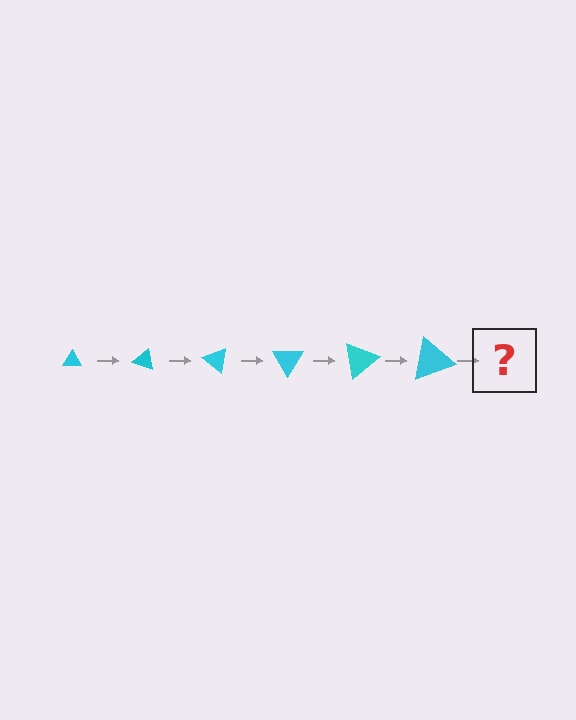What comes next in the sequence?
The next element should be a triangle, larger than the previous one and rotated 120 degrees from the start.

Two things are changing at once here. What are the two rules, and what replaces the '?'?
The two rules are that the triangle grows larger each step and it rotates 20 degrees each step. The '?' should be a triangle, larger than the previous one and rotated 120 degrees from the start.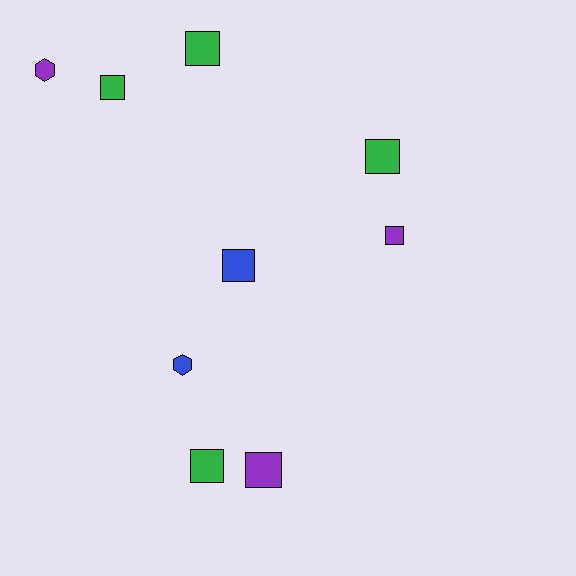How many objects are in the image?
There are 9 objects.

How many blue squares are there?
There is 1 blue square.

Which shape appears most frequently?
Square, with 7 objects.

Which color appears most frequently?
Green, with 4 objects.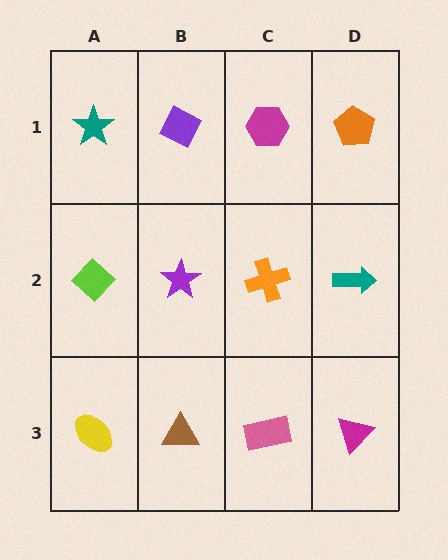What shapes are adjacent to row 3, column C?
An orange cross (row 2, column C), a brown triangle (row 3, column B), a magenta triangle (row 3, column D).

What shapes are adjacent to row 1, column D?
A teal arrow (row 2, column D), a magenta hexagon (row 1, column C).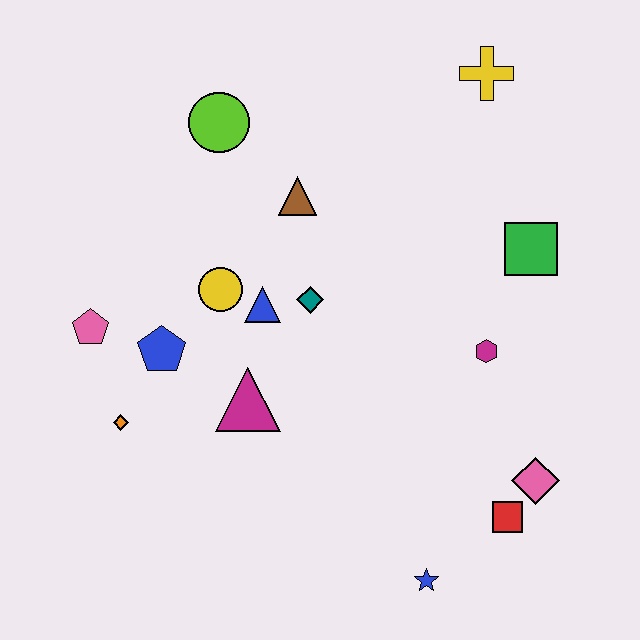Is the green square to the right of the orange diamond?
Yes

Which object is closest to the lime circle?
The brown triangle is closest to the lime circle.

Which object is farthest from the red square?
The lime circle is farthest from the red square.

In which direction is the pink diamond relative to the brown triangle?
The pink diamond is below the brown triangle.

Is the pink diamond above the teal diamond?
No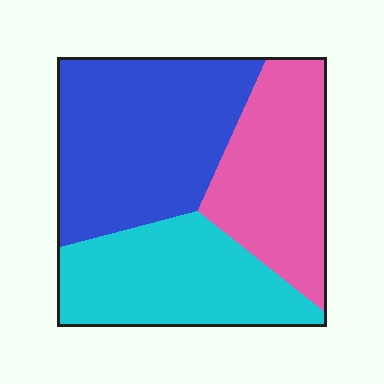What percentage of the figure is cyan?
Cyan covers around 30% of the figure.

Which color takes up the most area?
Blue, at roughly 40%.